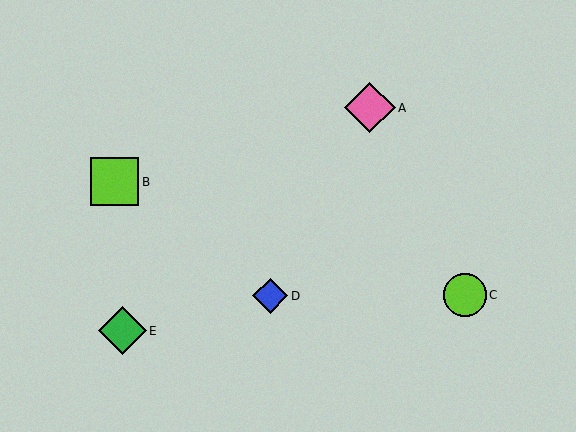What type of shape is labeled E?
Shape E is a green diamond.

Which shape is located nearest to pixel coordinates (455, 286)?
The lime circle (labeled C) at (465, 295) is nearest to that location.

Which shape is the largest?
The pink diamond (labeled A) is the largest.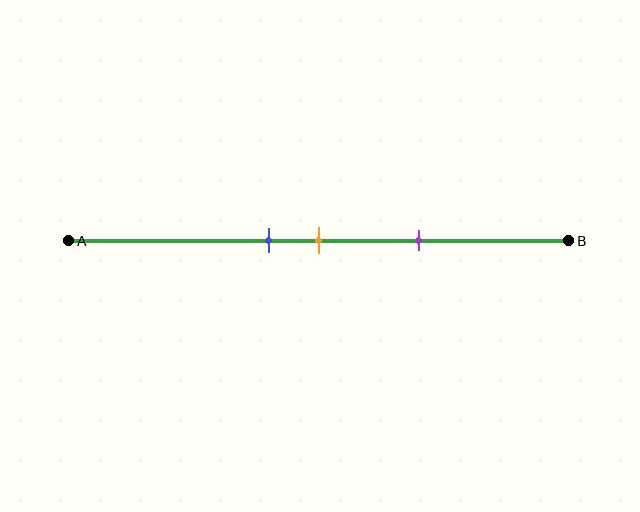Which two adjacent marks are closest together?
The blue and orange marks are the closest adjacent pair.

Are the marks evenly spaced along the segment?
Yes, the marks are approximately evenly spaced.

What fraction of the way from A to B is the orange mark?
The orange mark is approximately 50% (0.5) of the way from A to B.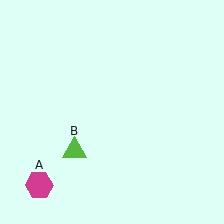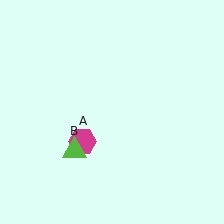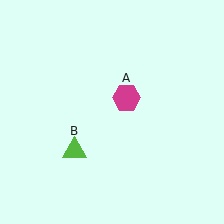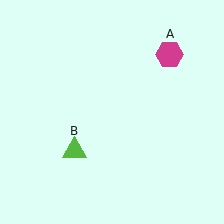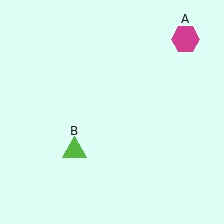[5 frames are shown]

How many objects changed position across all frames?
1 object changed position: magenta hexagon (object A).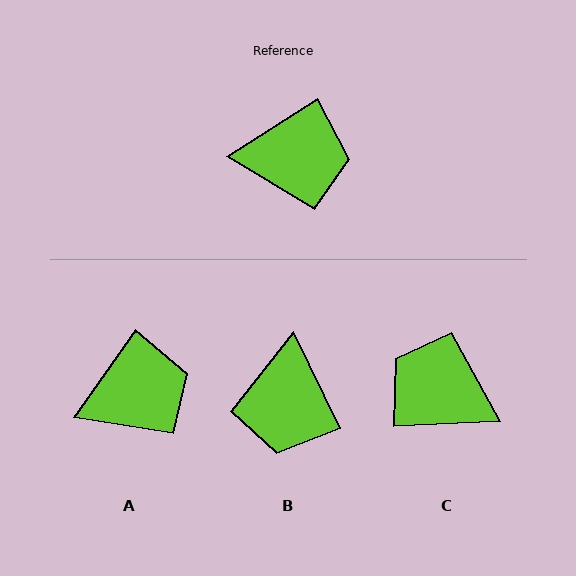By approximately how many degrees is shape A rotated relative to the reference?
Approximately 22 degrees counter-clockwise.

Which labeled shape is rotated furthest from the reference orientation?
C, about 150 degrees away.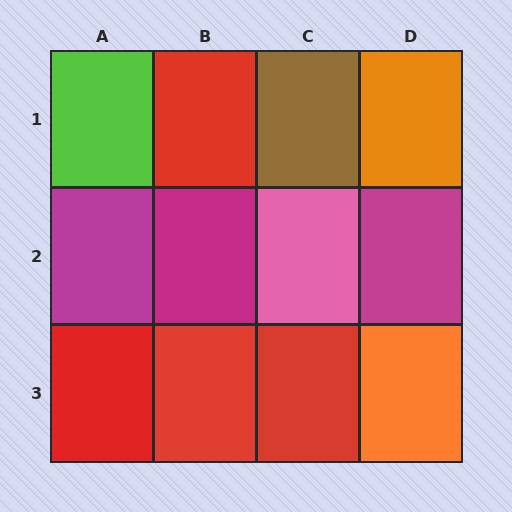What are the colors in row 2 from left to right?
Magenta, magenta, pink, magenta.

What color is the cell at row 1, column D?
Orange.